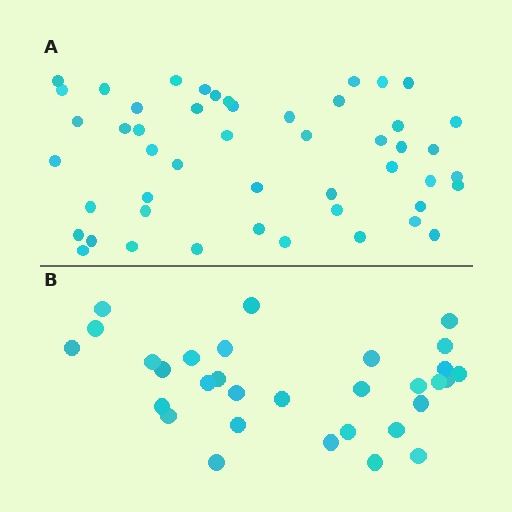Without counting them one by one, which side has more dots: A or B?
Region A (the top region) has more dots.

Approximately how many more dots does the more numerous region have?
Region A has approximately 20 more dots than region B.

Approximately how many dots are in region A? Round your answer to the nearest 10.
About 50 dots. (The exact count is 49, which rounds to 50.)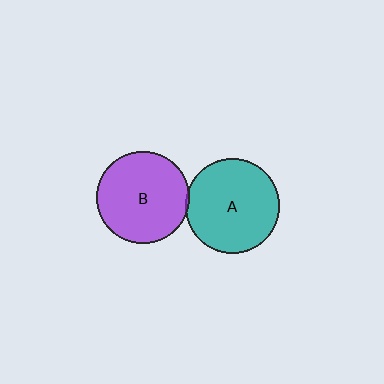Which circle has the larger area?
Circle A (teal).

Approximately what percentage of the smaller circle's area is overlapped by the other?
Approximately 5%.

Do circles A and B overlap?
Yes.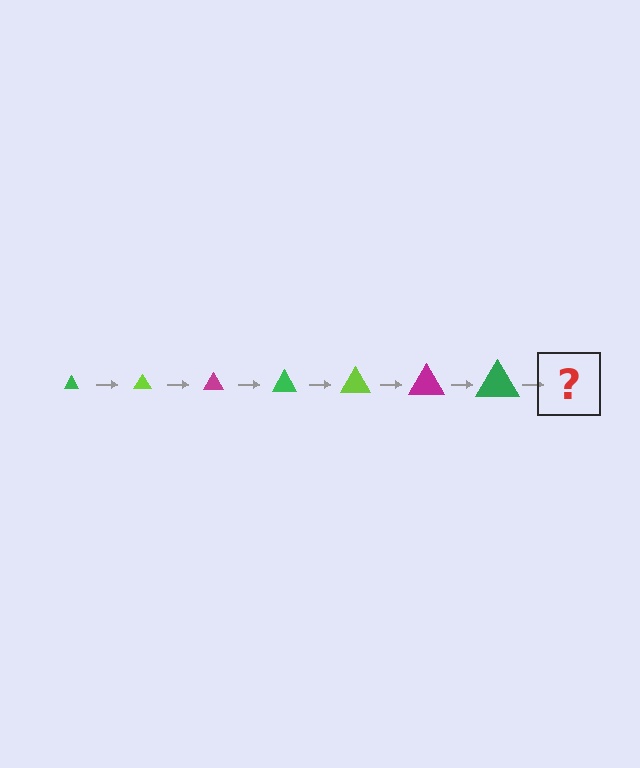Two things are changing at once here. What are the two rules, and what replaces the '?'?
The two rules are that the triangle grows larger each step and the color cycles through green, lime, and magenta. The '?' should be a lime triangle, larger than the previous one.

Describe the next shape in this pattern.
It should be a lime triangle, larger than the previous one.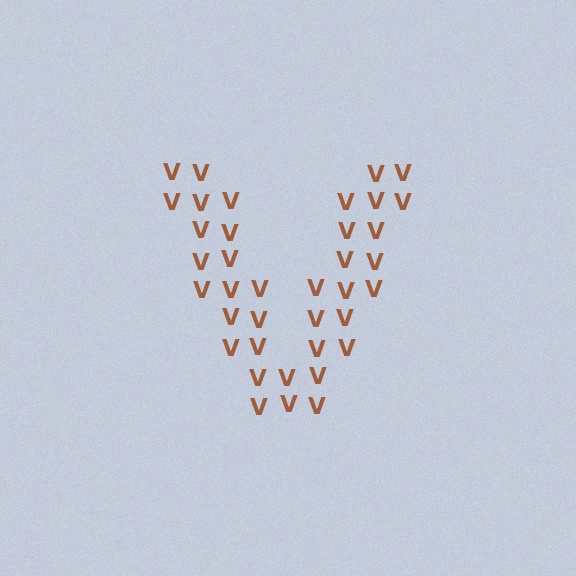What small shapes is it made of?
It is made of small letter V's.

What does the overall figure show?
The overall figure shows the letter V.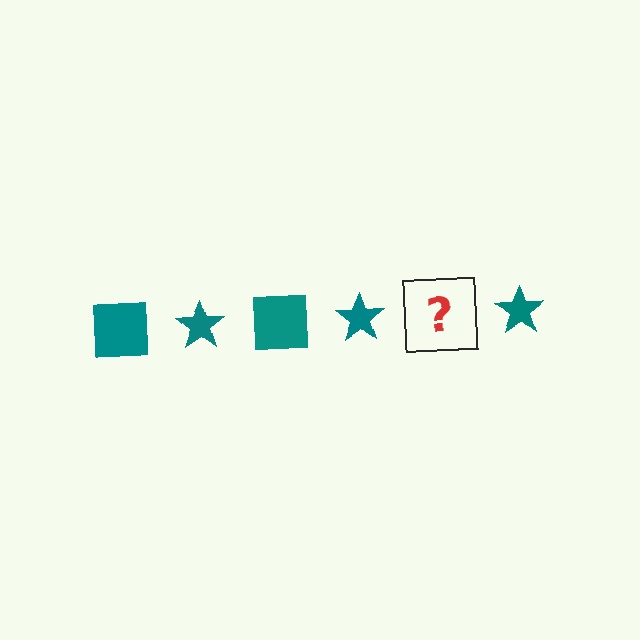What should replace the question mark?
The question mark should be replaced with a teal square.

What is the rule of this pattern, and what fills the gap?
The rule is that the pattern cycles through square, star shapes in teal. The gap should be filled with a teal square.